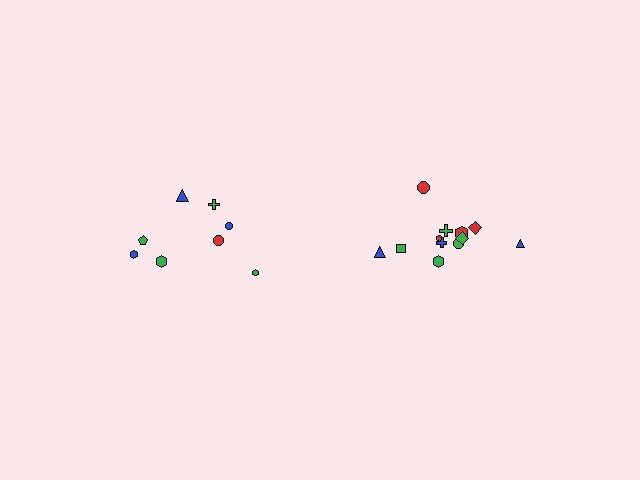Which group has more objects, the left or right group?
The right group.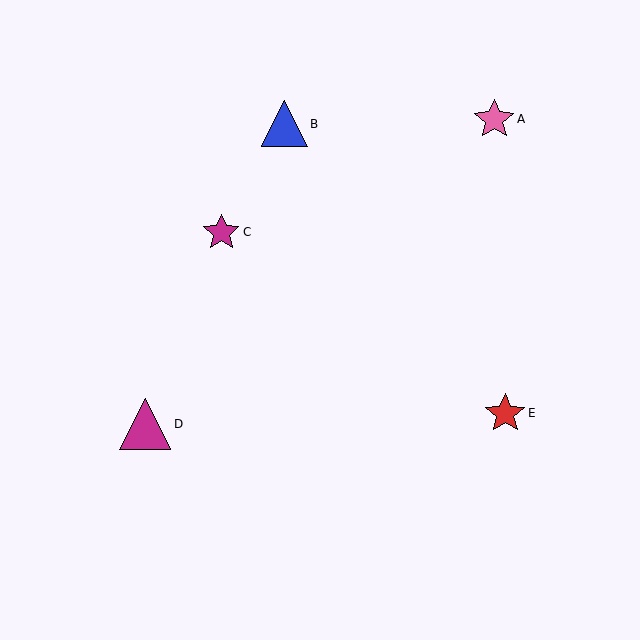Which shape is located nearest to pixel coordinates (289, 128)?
The blue triangle (labeled B) at (284, 124) is nearest to that location.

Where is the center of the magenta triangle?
The center of the magenta triangle is at (145, 424).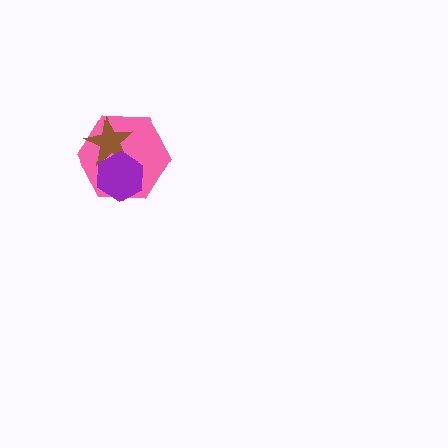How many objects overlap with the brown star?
2 objects overlap with the brown star.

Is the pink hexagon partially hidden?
Yes, it is partially covered by another shape.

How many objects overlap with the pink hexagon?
2 objects overlap with the pink hexagon.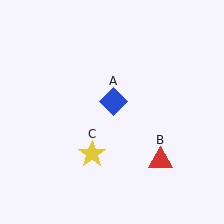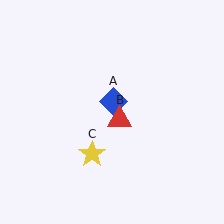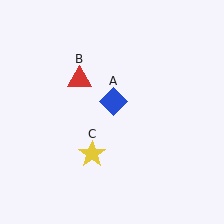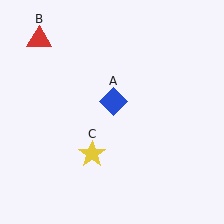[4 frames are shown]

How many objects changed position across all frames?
1 object changed position: red triangle (object B).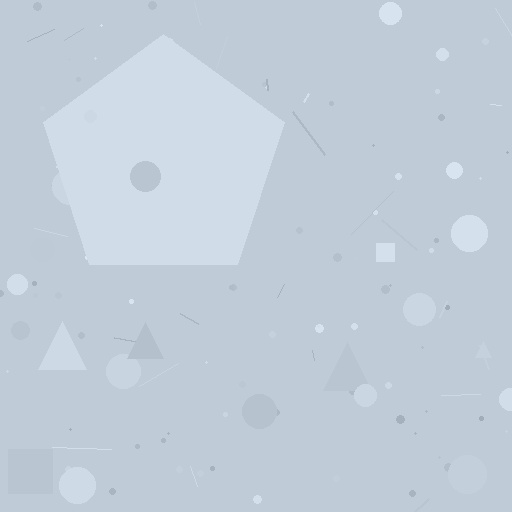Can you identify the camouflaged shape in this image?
The camouflaged shape is a pentagon.